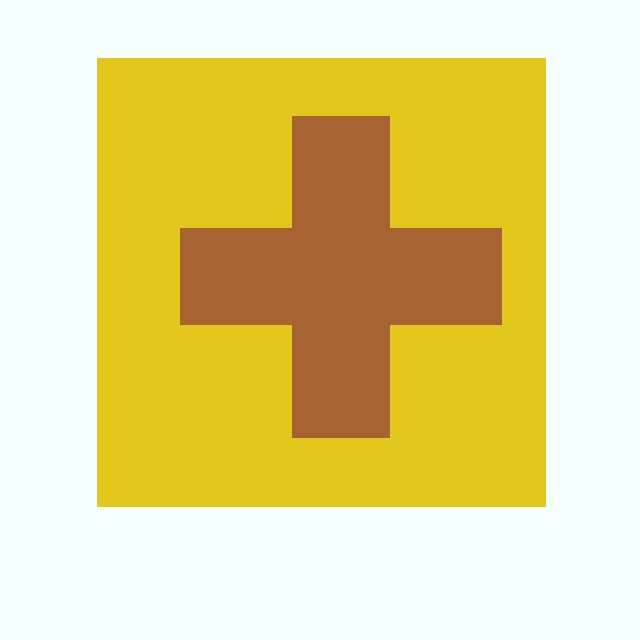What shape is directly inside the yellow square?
The brown cross.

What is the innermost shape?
The brown cross.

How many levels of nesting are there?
2.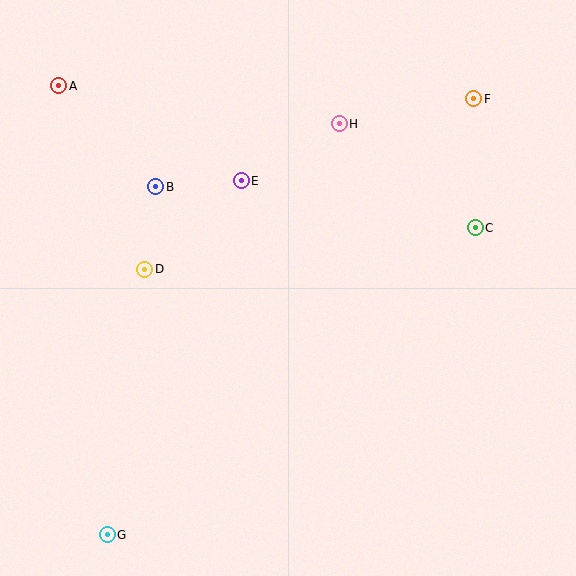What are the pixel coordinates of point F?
Point F is at (474, 99).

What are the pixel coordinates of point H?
Point H is at (339, 124).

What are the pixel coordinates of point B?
Point B is at (156, 187).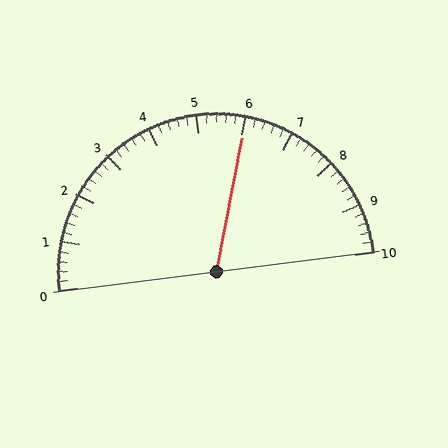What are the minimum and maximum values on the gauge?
The gauge ranges from 0 to 10.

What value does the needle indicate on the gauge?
The needle indicates approximately 6.0.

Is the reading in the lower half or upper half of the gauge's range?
The reading is in the upper half of the range (0 to 10).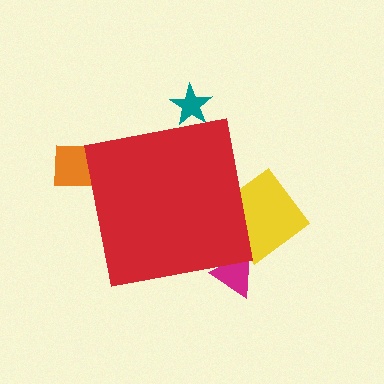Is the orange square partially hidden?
Yes, the orange square is partially hidden behind the red square.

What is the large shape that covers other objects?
A red square.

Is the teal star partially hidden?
Yes, the teal star is partially hidden behind the red square.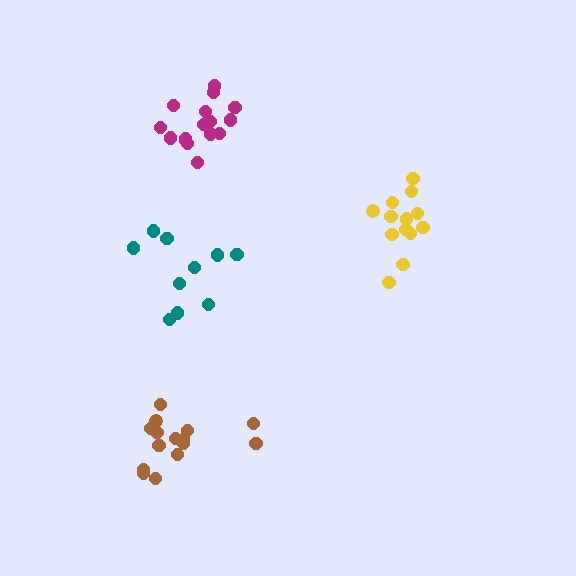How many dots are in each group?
Group 1: 11 dots, Group 2: 13 dots, Group 3: 16 dots, Group 4: 15 dots (55 total).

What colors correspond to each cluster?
The clusters are colored: teal, yellow, magenta, brown.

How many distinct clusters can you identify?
There are 4 distinct clusters.